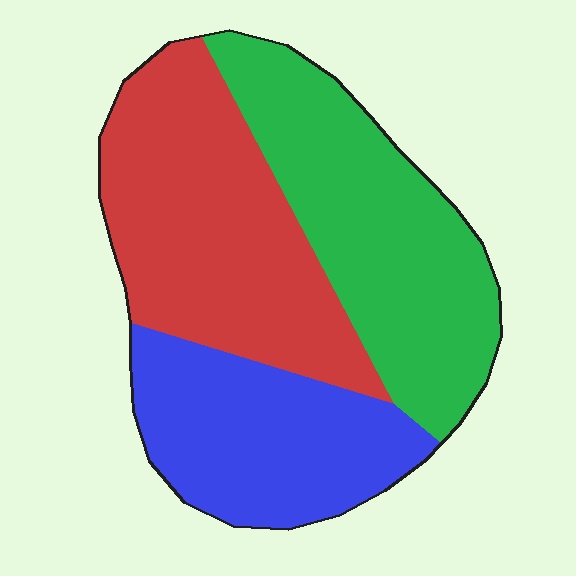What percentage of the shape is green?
Green covers around 35% of the shape.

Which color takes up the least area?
Blue, at roughly 25%.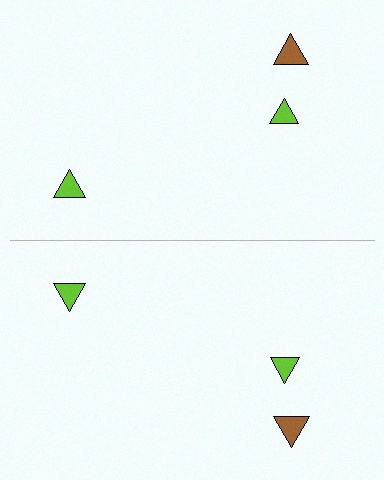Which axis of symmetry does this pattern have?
The pattern has a horizontal axis of symmetry running through the center of the image.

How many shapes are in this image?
There are 6 shapes in this image.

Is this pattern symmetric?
Yes, this pattern has bilateral (reflection) symmetry.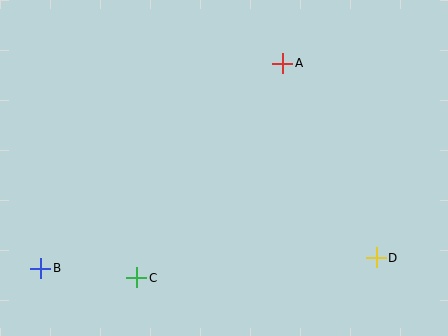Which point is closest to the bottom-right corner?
Point D is closest to the bottom-right corner.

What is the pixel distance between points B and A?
The distance between B and A is 317 pixels.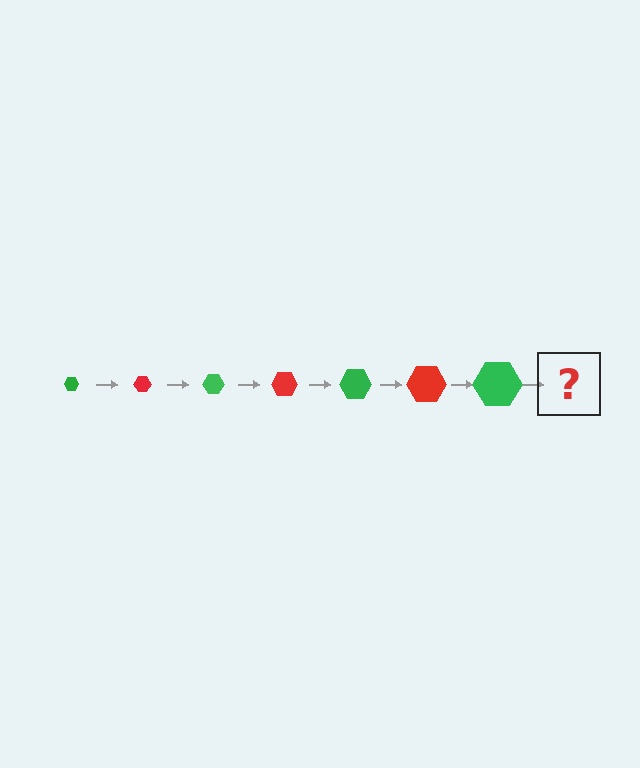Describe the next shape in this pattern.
It should be a red hexagon, larger than the previous one.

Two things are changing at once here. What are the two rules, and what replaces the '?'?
The two rules are that the hexagon grows larger each step and the color cycles through green and red. The '?' should be a red hexagon, larger than the previous one.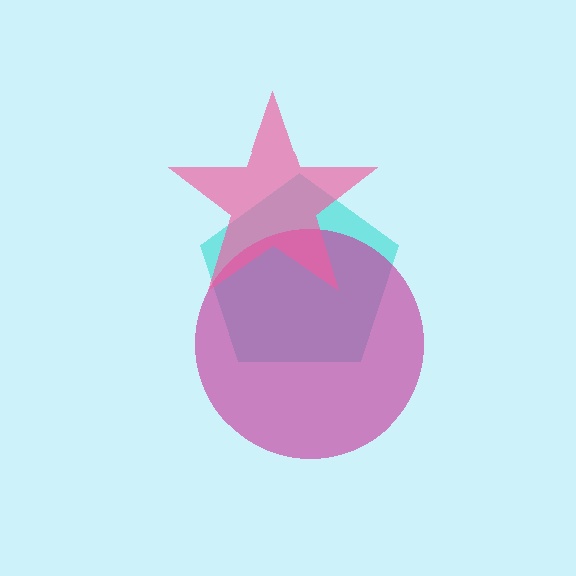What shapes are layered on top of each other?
The layered shapes are: a cyan pentagon, a magenta circle, a pink star.